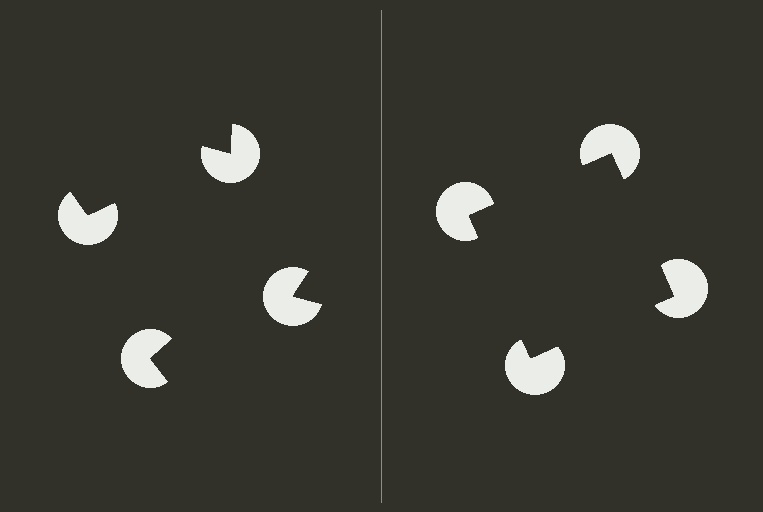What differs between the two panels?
The pac-man discs are positioned identically on both sides; only the wedge orientations differ. On the right they align to a square; on the left they are misaligned.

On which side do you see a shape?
An illusory square appears on the right side. On the left side the wedge cuts are rotated, so no coherent shape forms.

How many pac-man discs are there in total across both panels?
8 — 4 on each side.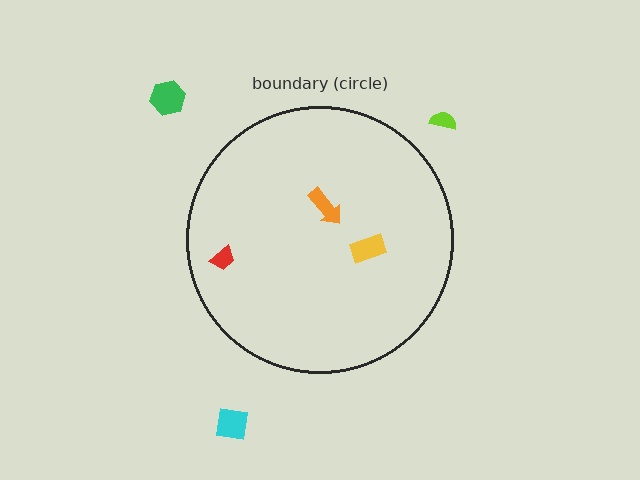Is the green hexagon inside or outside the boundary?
Outside.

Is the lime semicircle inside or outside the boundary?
Outside.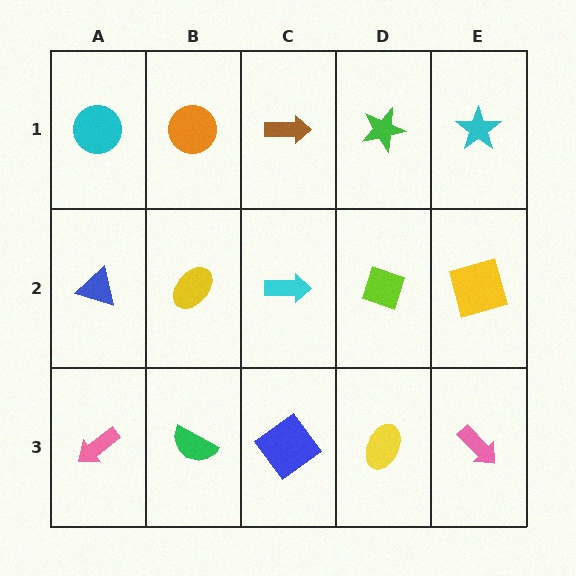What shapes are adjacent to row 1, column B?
A yellow ellipse (row 2, column B), a cyan circle (row 1, column A), a brown arrow (row 1, column C).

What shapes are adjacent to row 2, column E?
A cyan star (row 1, column E), a pink arrow (row 3, column E), a lime diamond (row 2, column D).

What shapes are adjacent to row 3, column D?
A lime diamond (row 2, column D), a blue diamond (row 3, column C), a pink arrow (row 3, column E).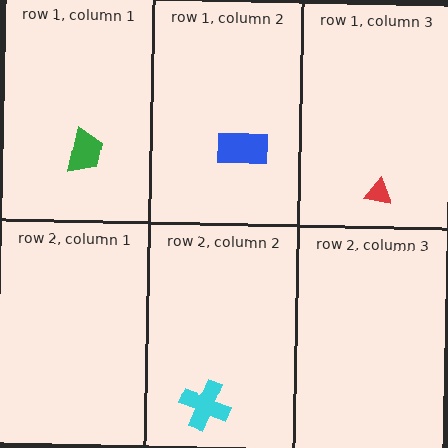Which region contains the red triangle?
The row 1, column 3 region.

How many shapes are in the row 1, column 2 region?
1.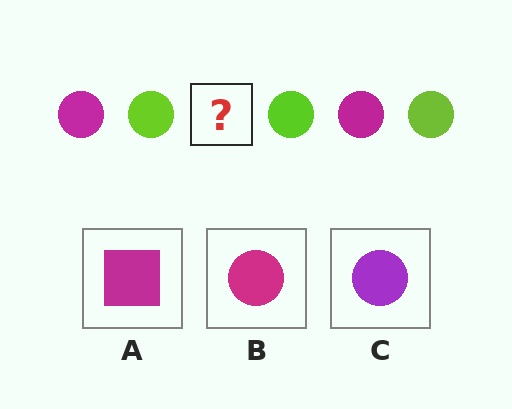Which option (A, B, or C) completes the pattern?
B.